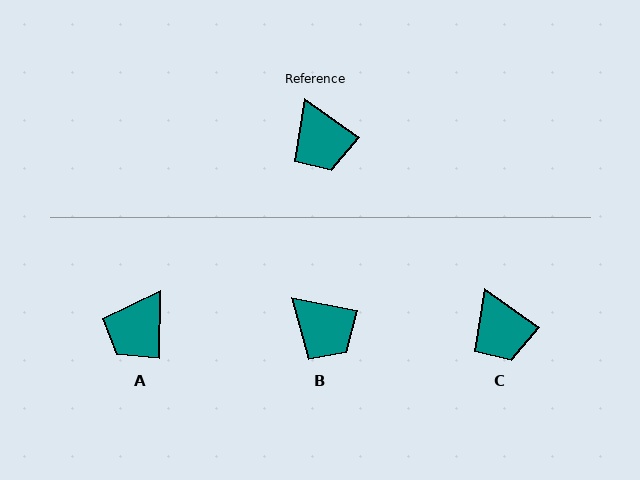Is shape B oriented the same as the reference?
No, it is off by about 25 degrees.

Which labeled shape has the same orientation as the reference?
C.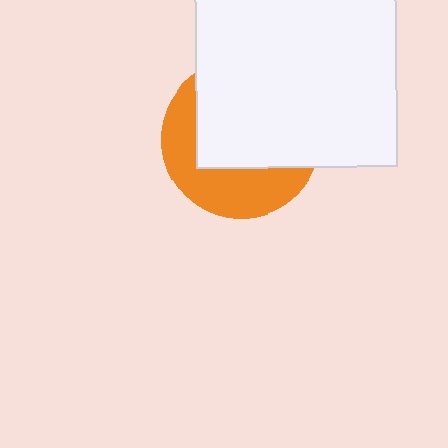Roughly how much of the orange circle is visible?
A small part of it is visible (roughly 40%).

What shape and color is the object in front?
The object in front is a white square.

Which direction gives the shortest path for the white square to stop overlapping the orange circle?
Moving toward the upper-right gives the shortest separation.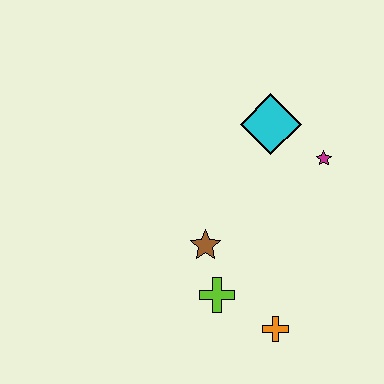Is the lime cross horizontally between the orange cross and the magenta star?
No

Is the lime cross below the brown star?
Yes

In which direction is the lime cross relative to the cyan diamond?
The lime cross is below the cyan diamond.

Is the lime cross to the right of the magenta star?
No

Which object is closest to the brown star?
The lime cross is closest to the brown star.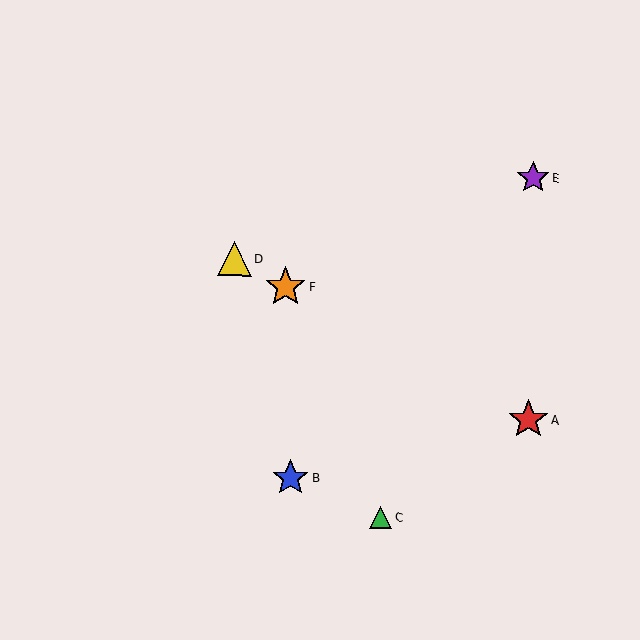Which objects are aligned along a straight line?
Objects A, D, F are aligned along a straight line.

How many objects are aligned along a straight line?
3 objects (A, D, F) are aligned along a straight line.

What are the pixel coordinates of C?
Object C is at (381, 518).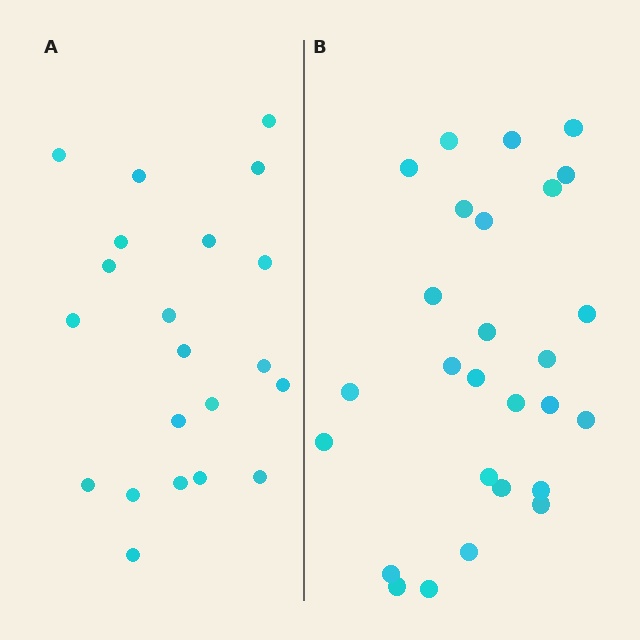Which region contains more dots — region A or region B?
Region B (the right region) has more dots.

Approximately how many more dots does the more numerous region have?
Region B has about 6 more dots than region A.